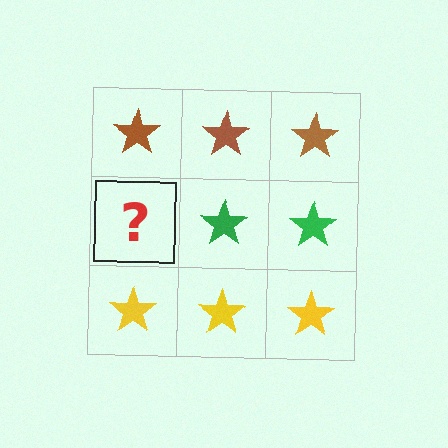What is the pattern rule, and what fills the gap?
The rule is that each row has a consistent color. The gap should be filled with a green star.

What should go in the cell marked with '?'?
The missing cell should contain a green star.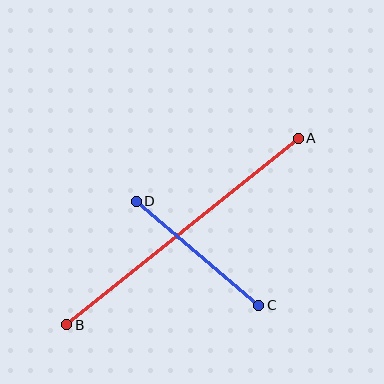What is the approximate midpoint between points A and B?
The midpoint is at approximately (182, 232) pixels.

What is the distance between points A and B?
The distance is approximately 297 pixels.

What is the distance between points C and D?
The distance is approximately 161 pixels.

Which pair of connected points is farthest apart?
Points A and B are farthest apart.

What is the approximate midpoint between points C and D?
The midpoint is at approximately (197, 253) pixels.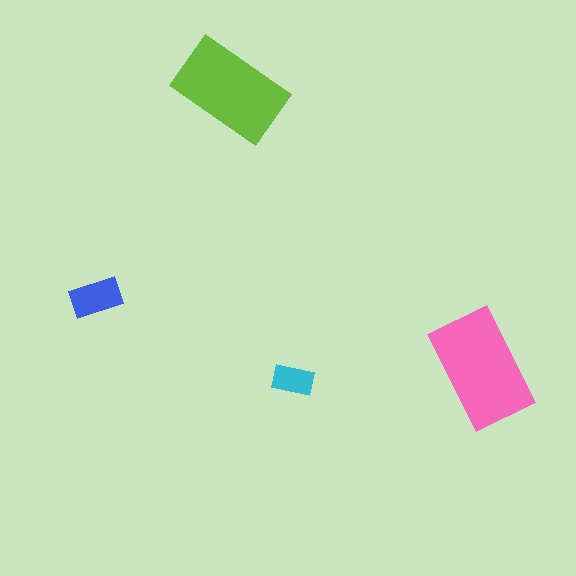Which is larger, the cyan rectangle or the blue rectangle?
The blue one.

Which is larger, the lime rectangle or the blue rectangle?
The lime one.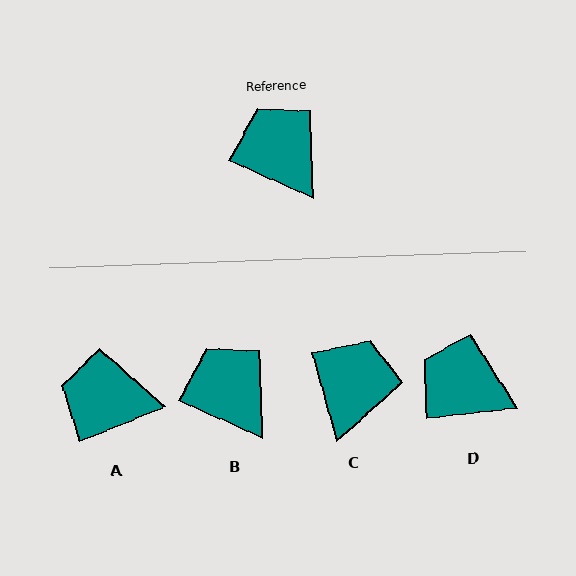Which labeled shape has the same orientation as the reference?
B.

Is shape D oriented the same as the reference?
No, it is off by about 31 degrees.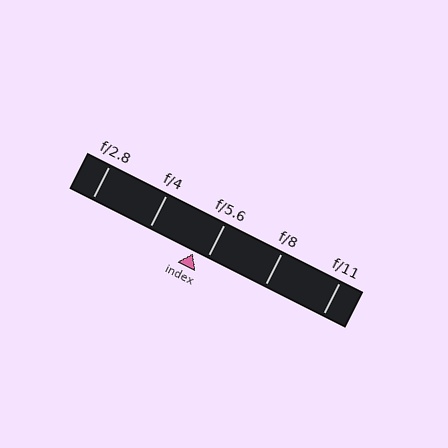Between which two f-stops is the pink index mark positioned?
The index mark is between f/4 and f/5.6.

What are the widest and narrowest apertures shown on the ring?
The widest aperture shown is f/2.8 and the narrowest is f/11.